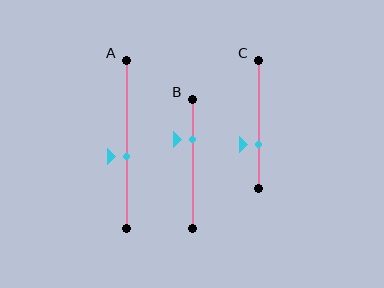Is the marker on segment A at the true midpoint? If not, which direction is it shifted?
No, the marker on segment A is shifted downward by about 8% of the segment length.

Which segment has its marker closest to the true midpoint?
Segment A has its marker closest to the true midpoint.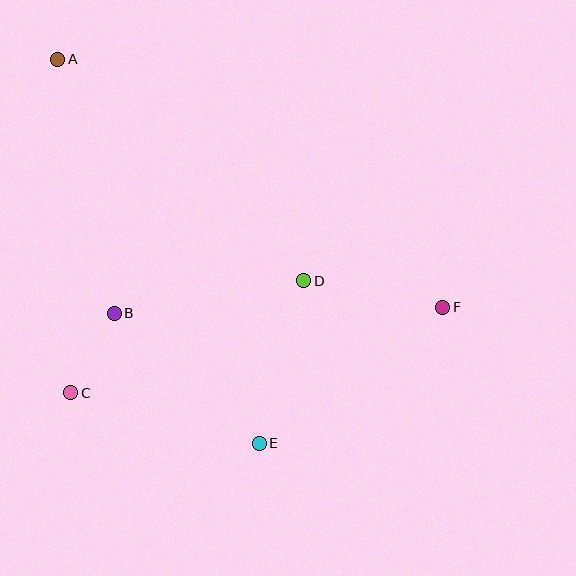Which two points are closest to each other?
Points B and C are closest to each other.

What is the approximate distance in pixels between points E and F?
The distance between E and F is approximately 229 pixels.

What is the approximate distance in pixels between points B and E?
The distance between B and E is approximately 195 pixels.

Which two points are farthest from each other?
Points A and F are farthest from each other.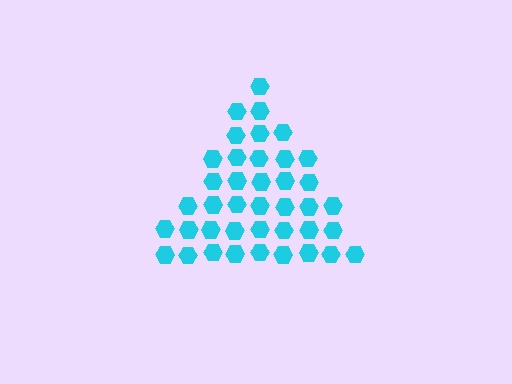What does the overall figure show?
The overall figure shows a triangle.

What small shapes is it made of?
It is made of small hexagons.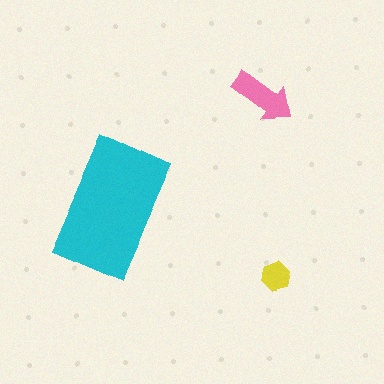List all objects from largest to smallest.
The cyan rectangle, the pink arrow, the yellow hexagon.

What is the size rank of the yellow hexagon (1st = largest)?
3rd.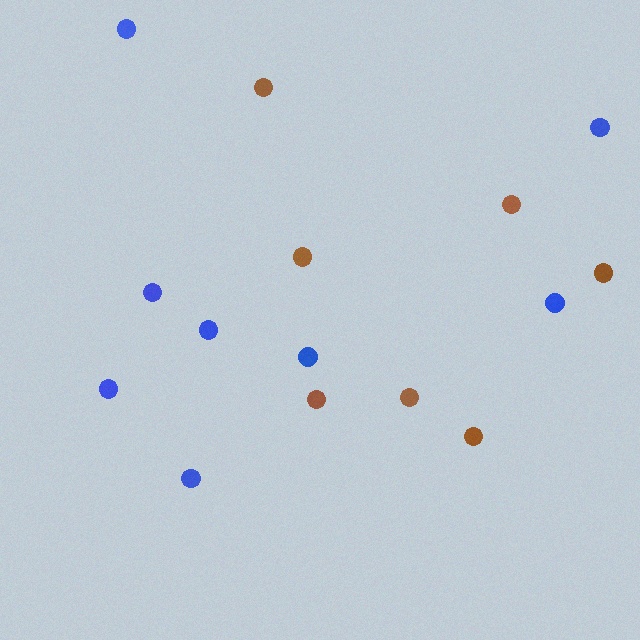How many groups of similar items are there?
There are 2 groups: one group of blue circles (8) and one group of brown circles (7).